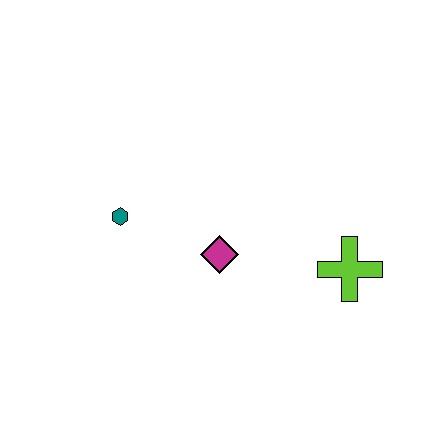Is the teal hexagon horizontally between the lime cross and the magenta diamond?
No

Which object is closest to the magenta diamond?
The teal hexagon is closest to the magenta diamond.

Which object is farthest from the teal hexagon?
The lime cross is farthest from the teal hexagon.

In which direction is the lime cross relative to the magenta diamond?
The lime cross is to the right of the magenta diamond.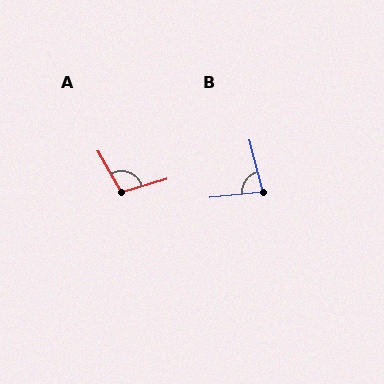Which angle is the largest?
A, at approximately 103 degrees.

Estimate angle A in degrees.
Approximately 103 degrees.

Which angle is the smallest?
B, at approximately 81 degrees.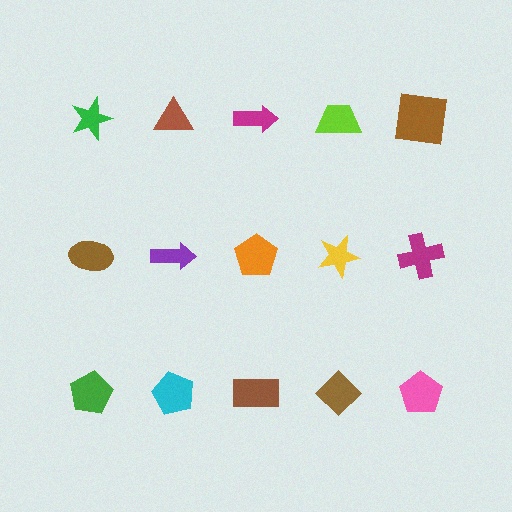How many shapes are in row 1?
5 shapes.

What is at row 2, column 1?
A brown ellipse.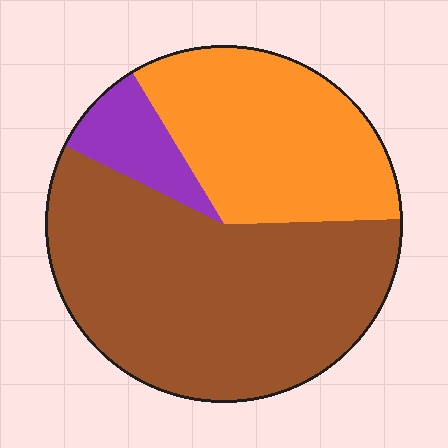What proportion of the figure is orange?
Orange covers roughly 35% of the figure.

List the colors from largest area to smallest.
From largest to smallest: brown, orange, purple.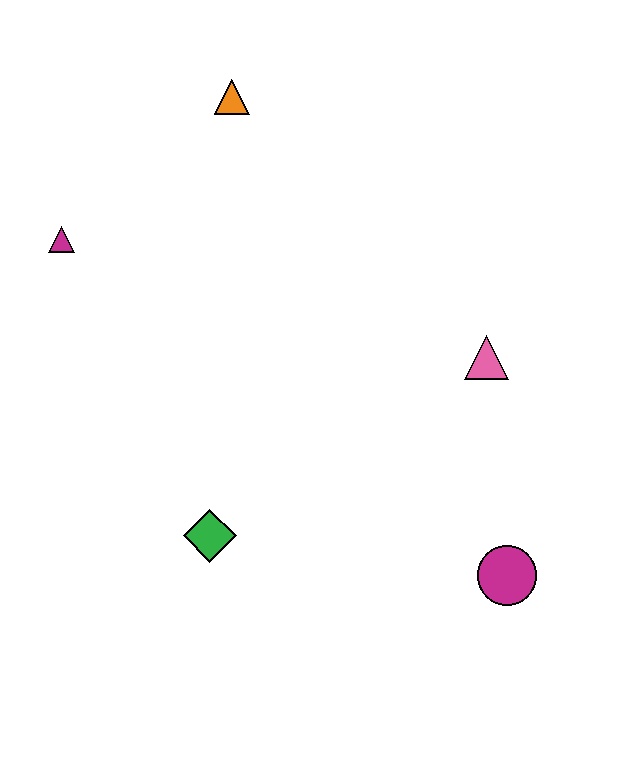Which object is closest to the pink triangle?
The magenta circle is closest to the pink triangle.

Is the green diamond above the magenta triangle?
No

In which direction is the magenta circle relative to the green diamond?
The magenta circle is to the right of the green diamond.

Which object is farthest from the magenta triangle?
The magenta circle is farthest from the magenta triangle.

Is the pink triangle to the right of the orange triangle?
Yes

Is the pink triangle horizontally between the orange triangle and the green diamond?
No